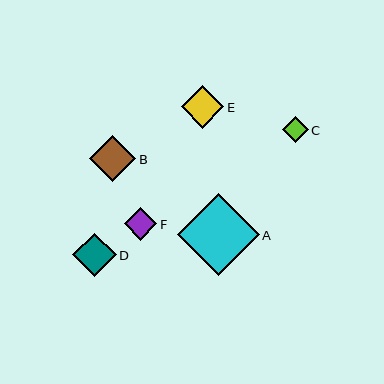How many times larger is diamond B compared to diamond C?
Diamond B is approximately 1.8 times the size of diamond C.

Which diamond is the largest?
Diamond A is the largest with a size of approximately 82 pixels.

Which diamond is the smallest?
Diamond C is the smallest with a size of approximately 26 pixels.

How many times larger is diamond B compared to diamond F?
Diamond B is approximately 1.4 times the size of diamond F.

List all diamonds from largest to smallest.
From largest to smallest: A, B, D, E, F, C.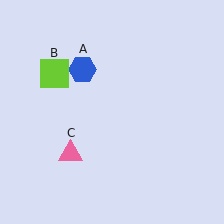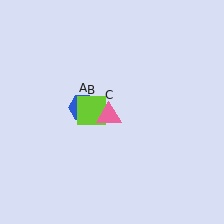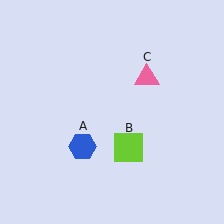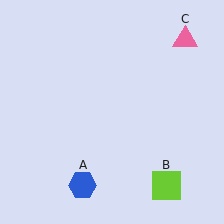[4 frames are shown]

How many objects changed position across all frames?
3 objects changed position: blue hexagon (object A), lime square (object B), pink triangle (object C).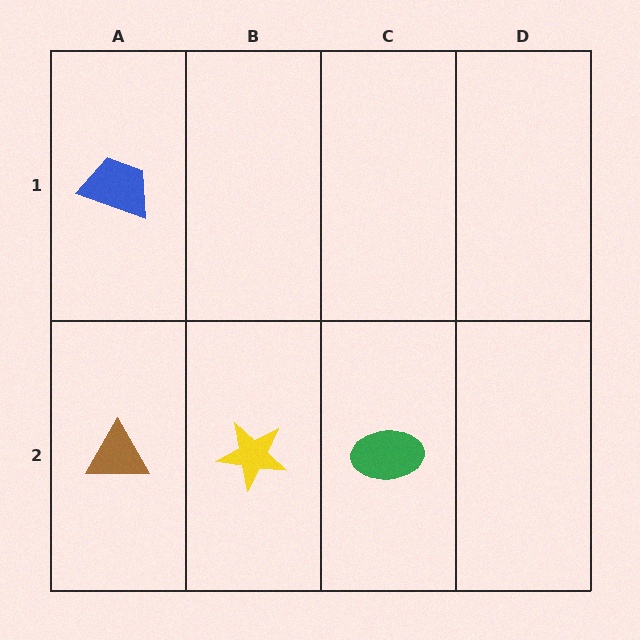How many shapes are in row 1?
1 shape.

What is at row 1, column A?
A blue trapezoid.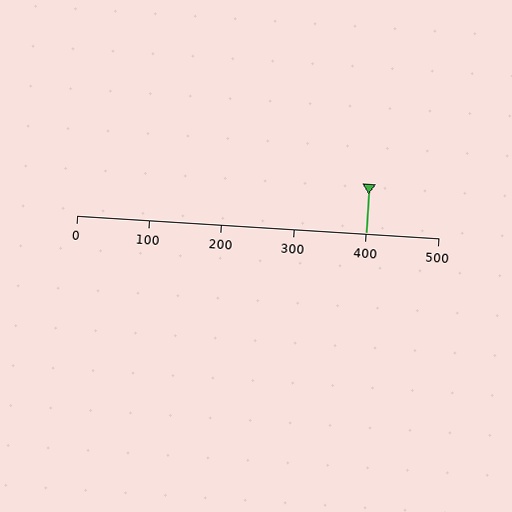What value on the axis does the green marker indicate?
The marker indicates approximately 400.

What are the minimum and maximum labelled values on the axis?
The axis runs from 0 to 500.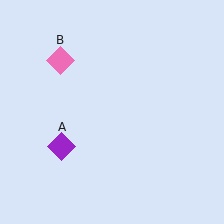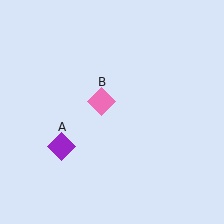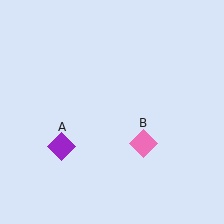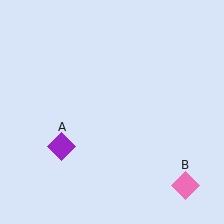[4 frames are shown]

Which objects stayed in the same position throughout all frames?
Purple diamond (object A) remained stationary.